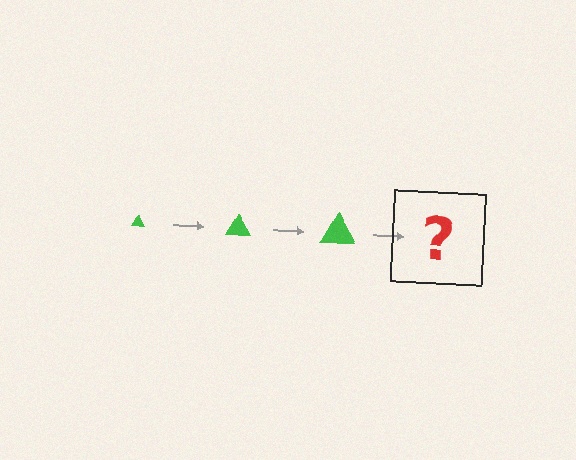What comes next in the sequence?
The next element should be a green triangle, larger than the previous one.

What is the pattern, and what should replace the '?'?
The pattern is that the triangle gets progressively larger each step. The '?' should be a green triangle, larger than the previous one.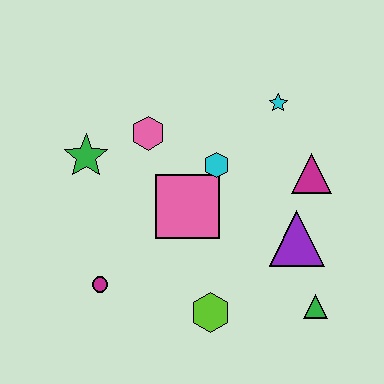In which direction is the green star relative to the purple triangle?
The green star is to the left of the purple triangle.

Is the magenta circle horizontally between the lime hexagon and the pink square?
No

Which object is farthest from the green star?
The green triangle is farthest from the green star.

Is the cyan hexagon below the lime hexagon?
No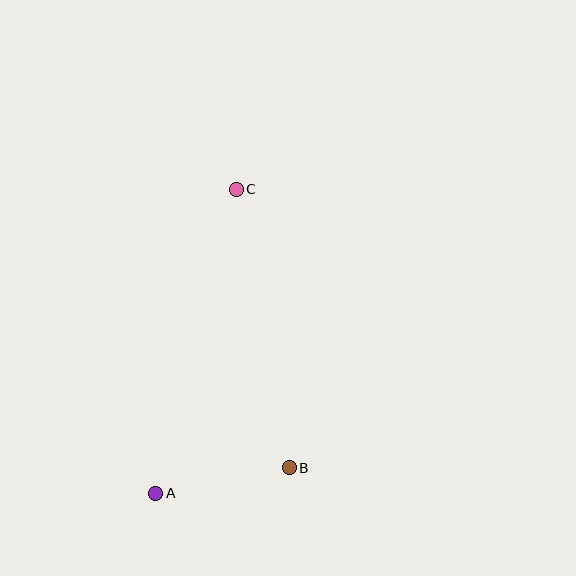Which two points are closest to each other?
Points A and B are closest to each other.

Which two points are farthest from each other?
Points A and C are farthest from each other.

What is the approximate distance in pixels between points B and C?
The distance between B and C is approximately 283 pixels.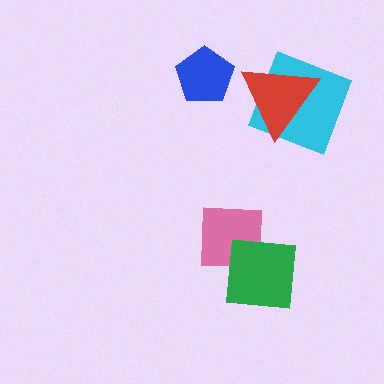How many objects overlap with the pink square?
1 object overlaps with the pink square.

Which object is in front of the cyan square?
The red triangle is in front of the cyan square.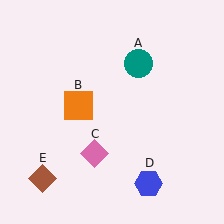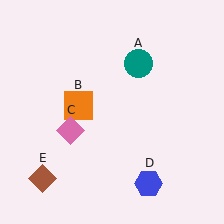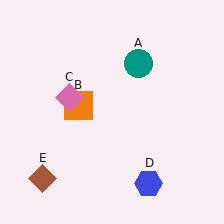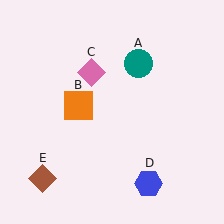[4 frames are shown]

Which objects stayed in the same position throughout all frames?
Teal circle (object A) and orange square (object B) and blue hexagon (object D) and brown diamond (object E) remained stationary.